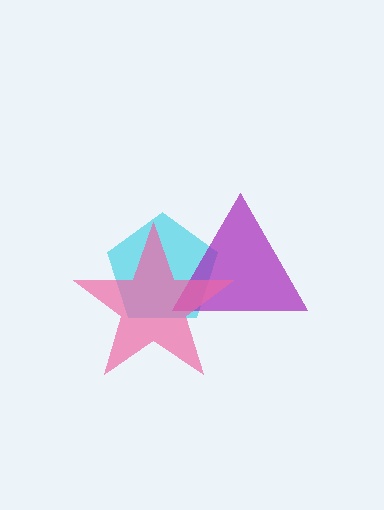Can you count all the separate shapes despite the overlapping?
Yes, there are 3 separate shapes.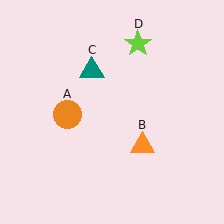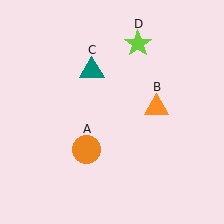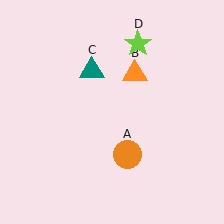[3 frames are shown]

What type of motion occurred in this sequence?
The orange circle (object A), orange triangle (object B) rotated counterclockwise around the center of the scene.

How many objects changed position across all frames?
2 objects changed position: orange circle (object A), orange triangle (object B).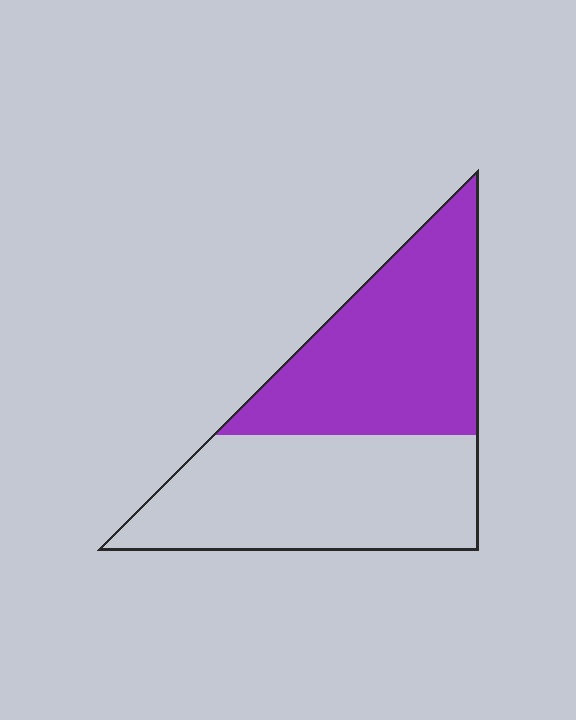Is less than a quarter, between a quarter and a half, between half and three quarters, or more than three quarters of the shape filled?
Between a quarter and a half.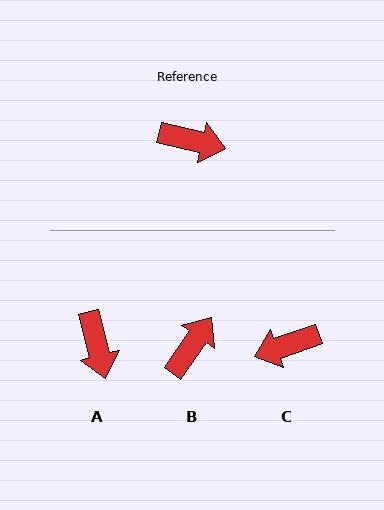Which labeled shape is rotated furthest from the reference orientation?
C, about 148 degrees away.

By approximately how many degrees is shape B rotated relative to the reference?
Approximately 69 degrees counter-clockwise.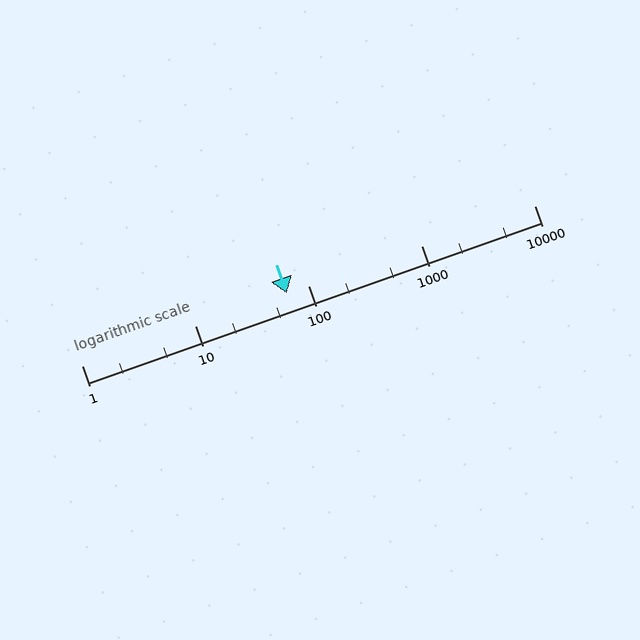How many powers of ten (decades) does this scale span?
The scale spans 4 decades, from 1 to 10000.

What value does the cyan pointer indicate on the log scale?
The pointer indicates approximately 65.